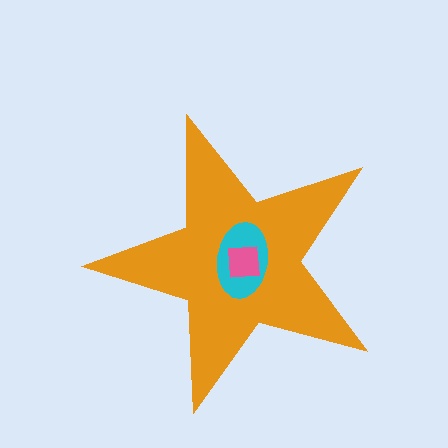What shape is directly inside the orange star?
The cyan ellipse.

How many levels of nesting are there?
3.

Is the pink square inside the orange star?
Yes.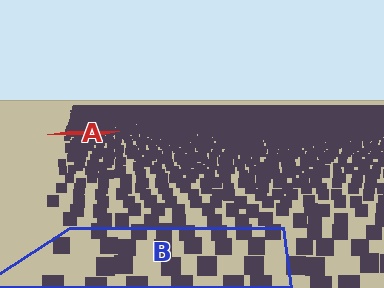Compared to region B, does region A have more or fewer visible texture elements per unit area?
Region A has more texture elements per unit area — they are packed more densely because it is farther away.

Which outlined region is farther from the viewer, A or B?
Region A is farther from the viewer — the texture elements inside it appear smaller and more densely packed.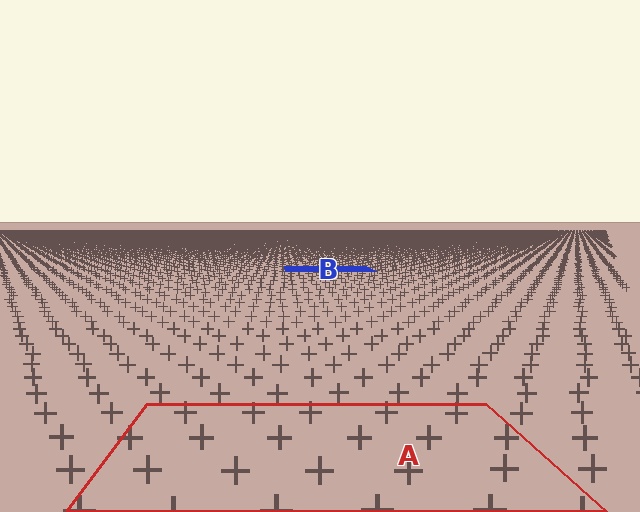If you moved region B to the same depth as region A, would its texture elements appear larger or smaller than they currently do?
They would appear larger. At a closer depth, the same texture elements are projected at a bigger on-screen size.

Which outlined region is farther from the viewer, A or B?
Region B is farther from the viewer — the texture elements inside it appear smaller and more densely packed.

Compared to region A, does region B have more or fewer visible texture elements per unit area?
Region B has more texture elements per unit area — they are packed more densely because it is farther away.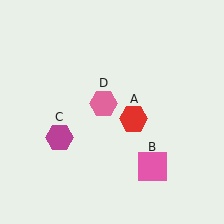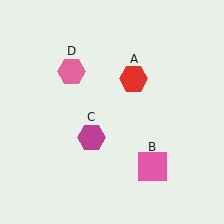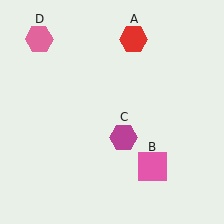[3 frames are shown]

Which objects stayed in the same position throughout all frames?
Pink square (object B) remained stationary.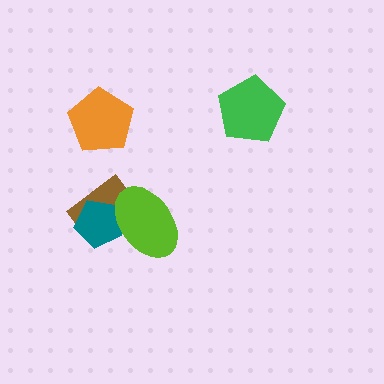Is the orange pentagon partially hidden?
No, no other shape covers it.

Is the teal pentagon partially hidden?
Yes, it is partially covered by another shape.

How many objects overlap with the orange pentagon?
0 objects overlap with the orange pentagon.